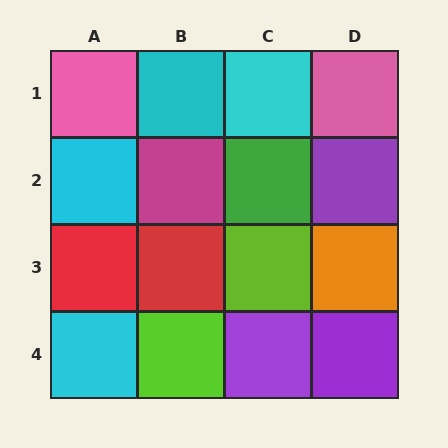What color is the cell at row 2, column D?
Purple.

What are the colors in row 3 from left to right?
Red, red, lime, orange.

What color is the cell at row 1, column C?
Cyan.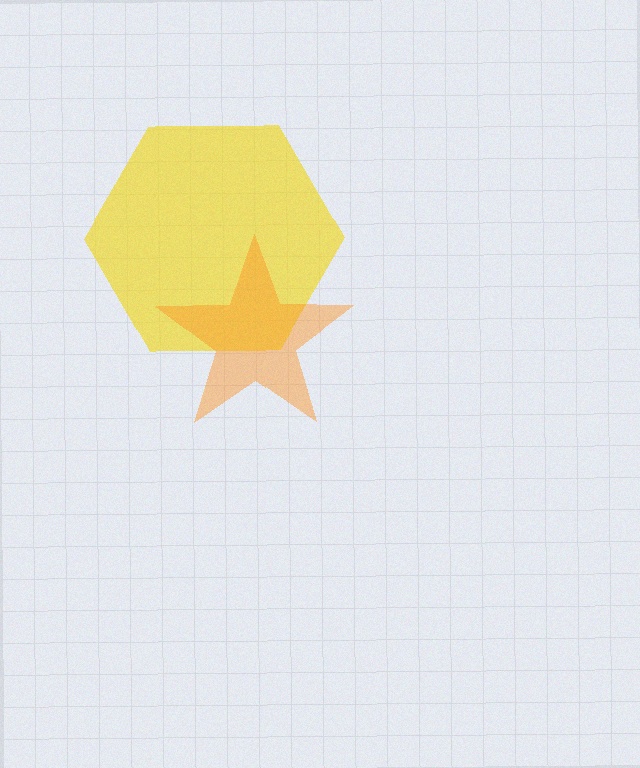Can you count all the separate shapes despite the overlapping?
Yes, there are 2 separate shapes.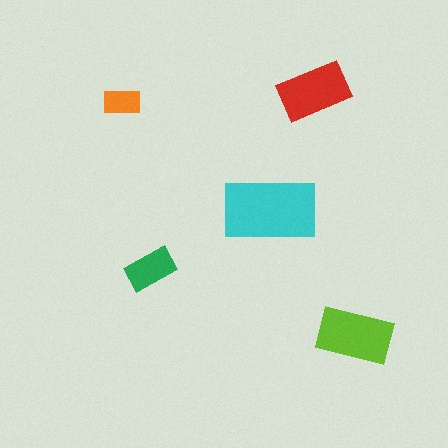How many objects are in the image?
There are 5 objects in the image.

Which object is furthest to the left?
The orange rectangle is leftmost.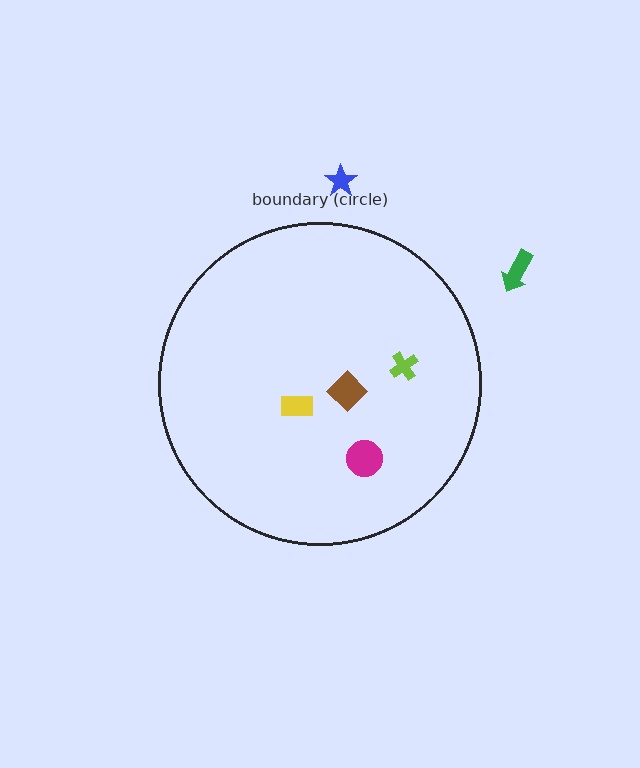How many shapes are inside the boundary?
4 inside, 2 outside.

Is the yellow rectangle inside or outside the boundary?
Inside.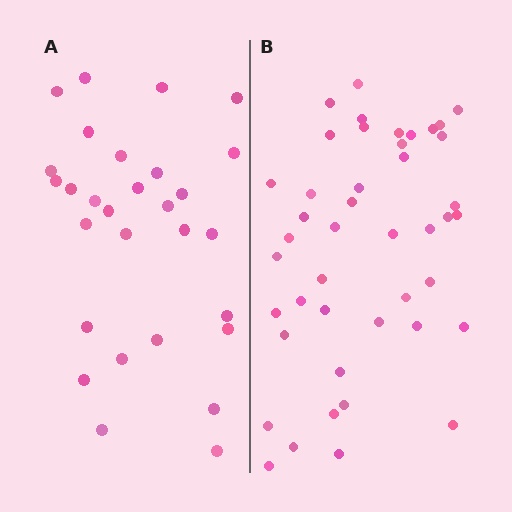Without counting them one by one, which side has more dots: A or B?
Region B (the right region) has more dots.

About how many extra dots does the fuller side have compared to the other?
Region B has approximately 15 more dots than region A.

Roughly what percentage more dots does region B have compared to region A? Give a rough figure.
About 50% more.